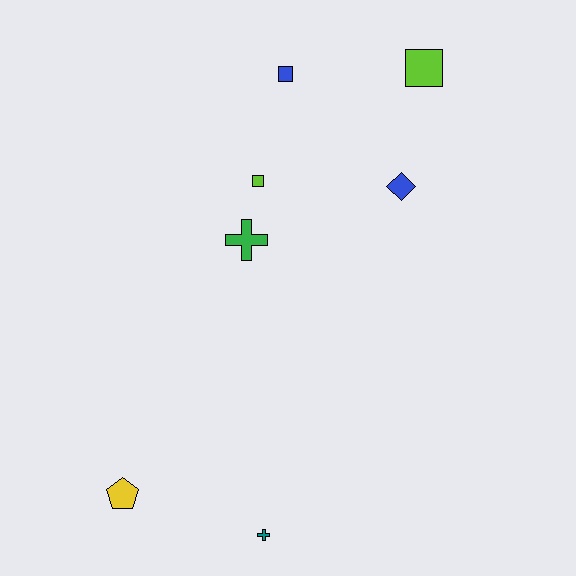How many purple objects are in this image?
There are no purple objects.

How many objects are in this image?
There are 7 objects.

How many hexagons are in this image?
There are no hexagons.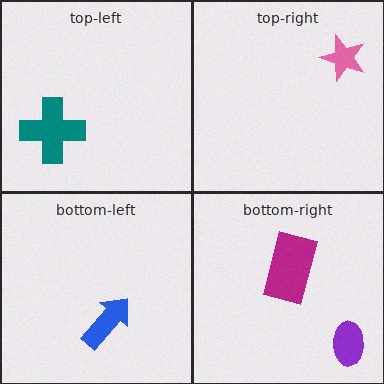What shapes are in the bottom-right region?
The purple ellipse, the magenta rectangle.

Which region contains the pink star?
The top-right region.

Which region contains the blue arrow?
The bottom-left region.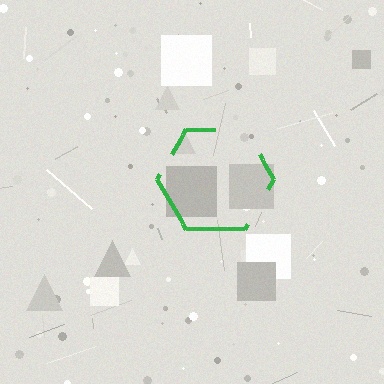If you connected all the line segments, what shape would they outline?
They would outline a hexagon.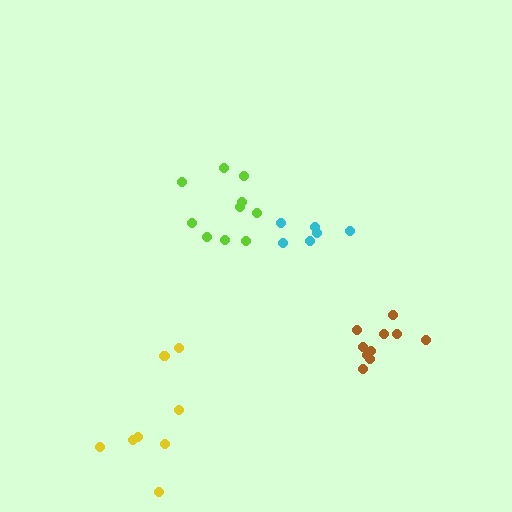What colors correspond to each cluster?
The clusters are colored: brown, cyan, yellow, lime.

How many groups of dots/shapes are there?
There are 4 groups.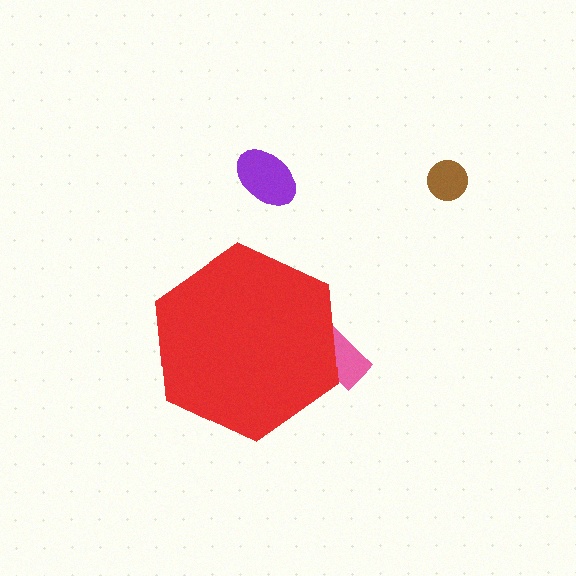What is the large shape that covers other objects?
A red hexagon.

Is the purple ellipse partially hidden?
No, the purple ellipse is fully visible.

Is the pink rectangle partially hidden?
Yes, the pink rectangle is partially hidden behind the red hexagon.